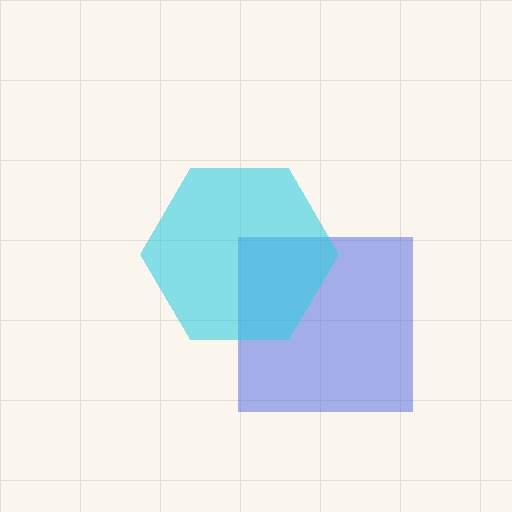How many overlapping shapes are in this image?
There are 2 overlapping shapes in the image.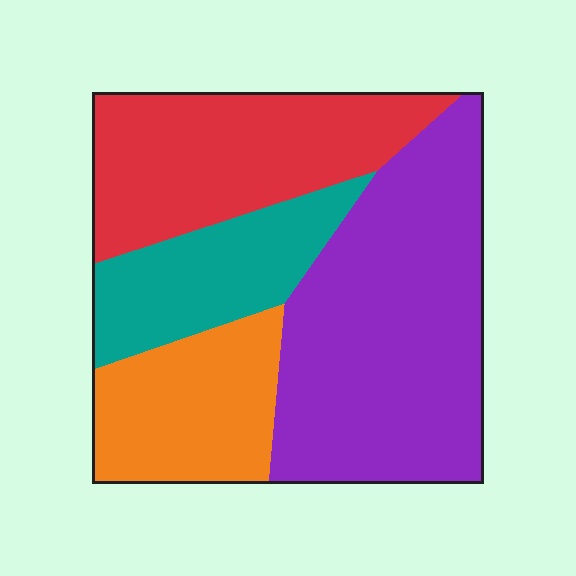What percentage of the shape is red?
Red covers 26% of the shape.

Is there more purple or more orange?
Purple.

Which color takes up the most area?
Purple, at roughly 40%.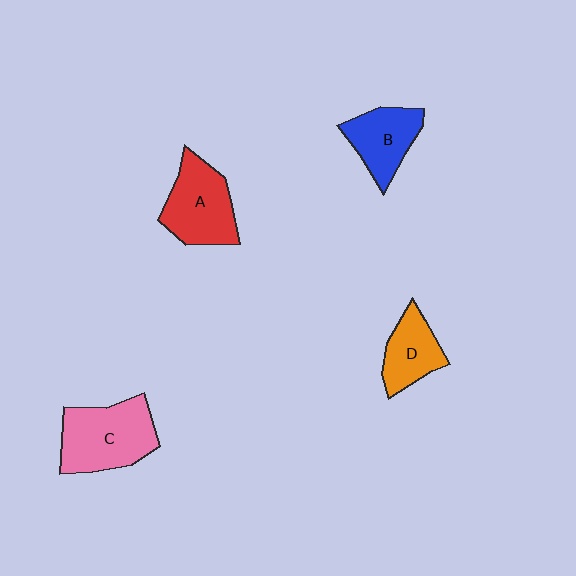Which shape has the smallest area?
Shape D (orange).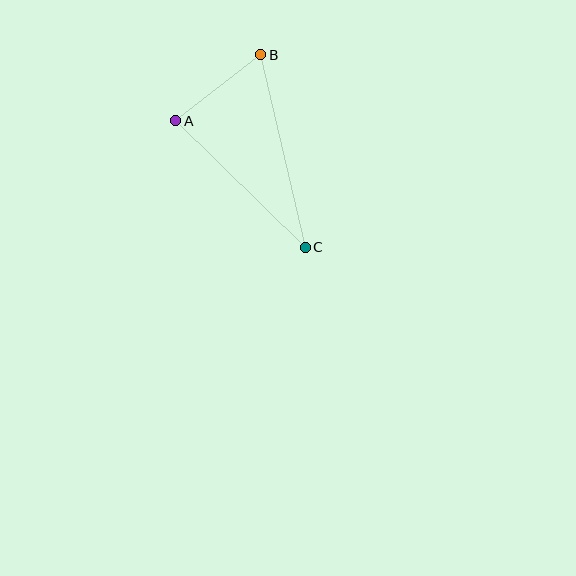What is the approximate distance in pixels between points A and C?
The distance between A and C is approximately 181 pixels.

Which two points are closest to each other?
Points A and B are closest to each other.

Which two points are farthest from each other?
Points B and C are farthest from each other.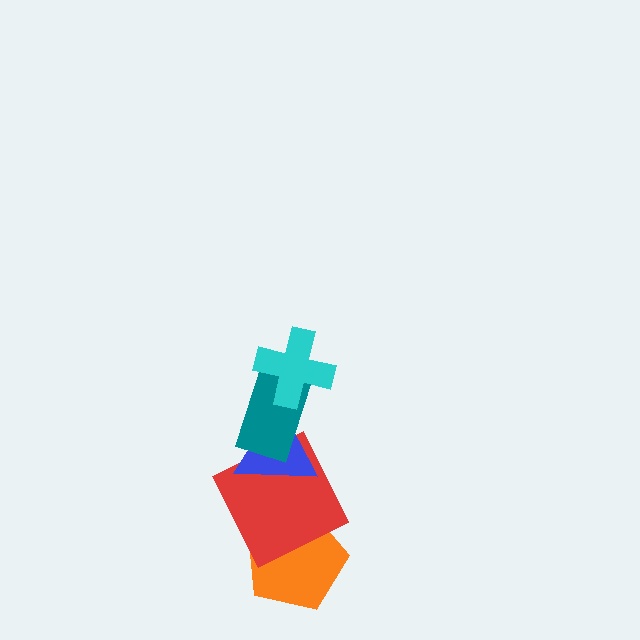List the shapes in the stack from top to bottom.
From top to bottom: the cyan cross, the teal rectangle, the blue triangle, the red square, the orange pentagon.